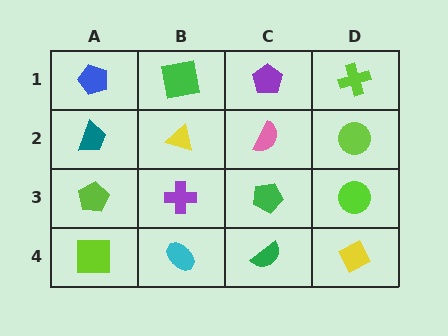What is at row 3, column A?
A lime pentagon.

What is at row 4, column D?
A yellow diamond.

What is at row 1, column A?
A blue pentagon.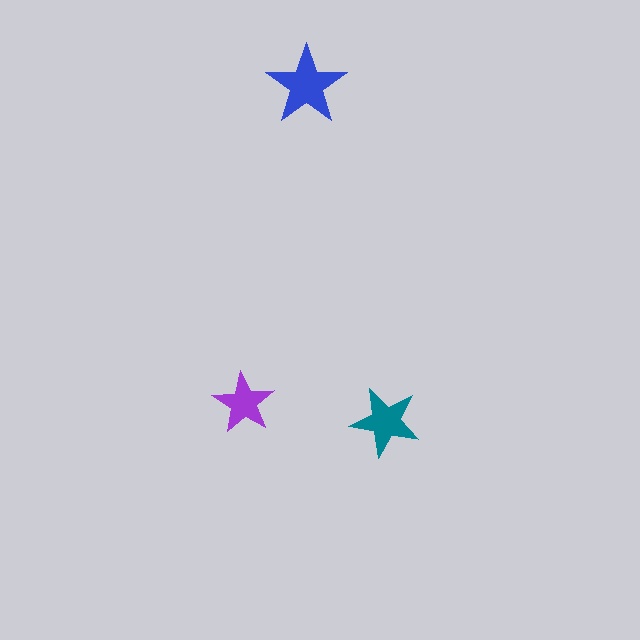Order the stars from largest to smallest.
the blue one, the teal one, the purple one.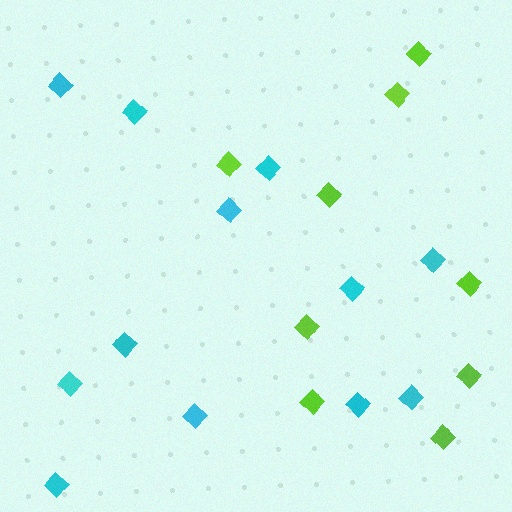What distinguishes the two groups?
There are 2 groups: one group of cyan diamonds (12) and one group of lime diamonds (9).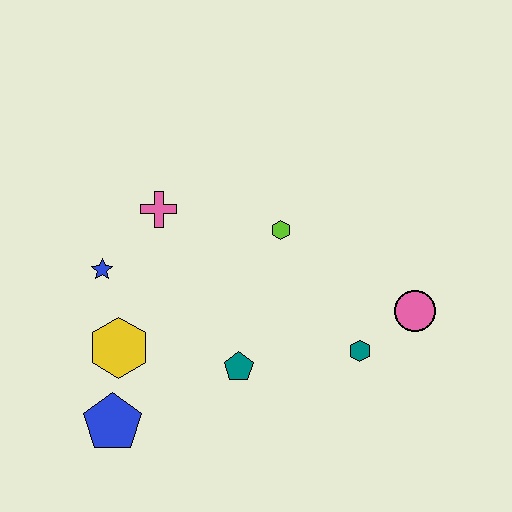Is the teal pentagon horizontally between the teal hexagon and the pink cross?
Yes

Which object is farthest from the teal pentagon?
The pink circle is farthest from the teal pentagon.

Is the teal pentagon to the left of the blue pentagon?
No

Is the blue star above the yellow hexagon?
Yes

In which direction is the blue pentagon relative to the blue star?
The blue pentagon is below the blue star.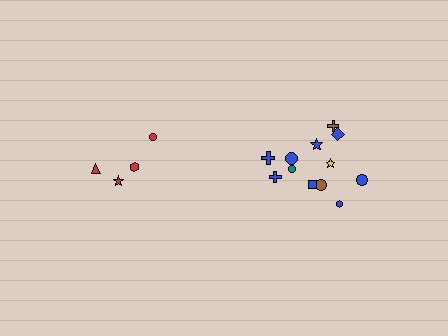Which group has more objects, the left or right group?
The right group.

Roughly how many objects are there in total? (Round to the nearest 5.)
Roughly 15 objects in total.